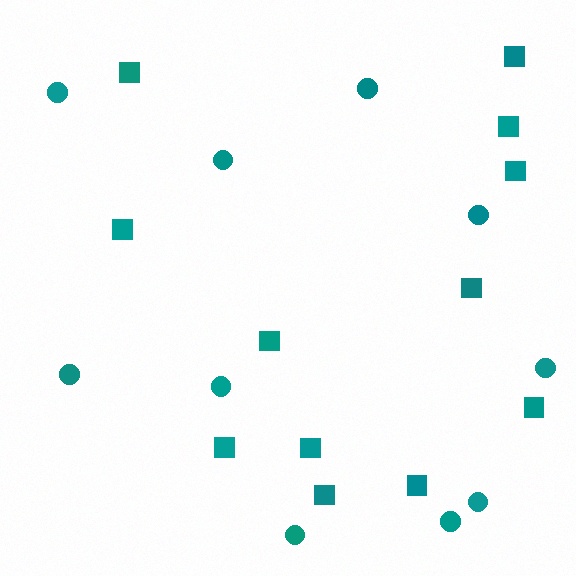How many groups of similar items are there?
There are 2 groups: one group of squares (12) and one group of circles (10).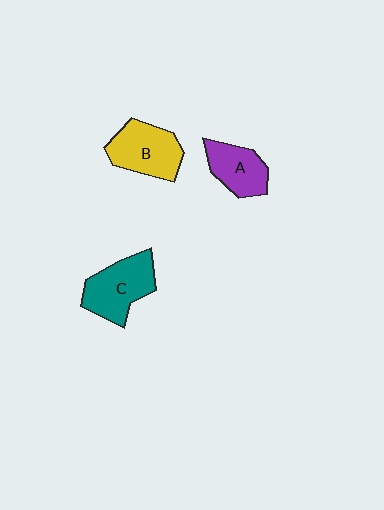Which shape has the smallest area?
Shape A (purple).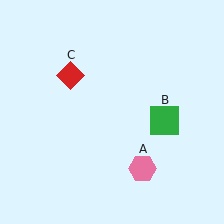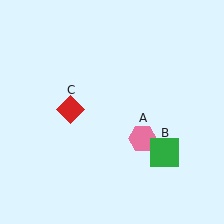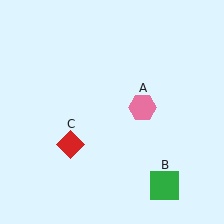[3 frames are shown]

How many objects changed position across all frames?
3 objects changed position: pink hexagon (object A), green square (object B), red diamond (object C).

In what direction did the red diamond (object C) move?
The red diamond (object C) moved down.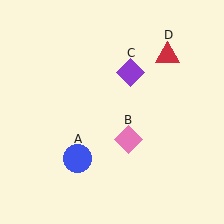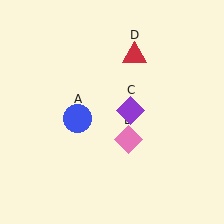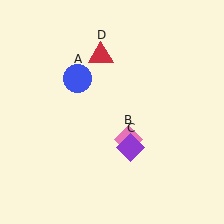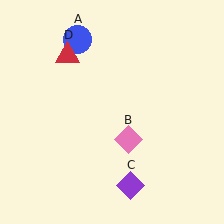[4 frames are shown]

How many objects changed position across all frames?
3 objects changed position: blue circle (object A), purple diamond (object C), red triangle (object D).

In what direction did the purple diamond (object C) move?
The purple diamond (object C) moved down.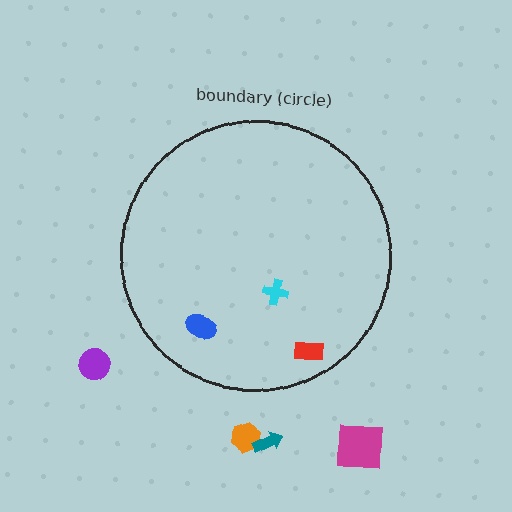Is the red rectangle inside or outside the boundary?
Inside.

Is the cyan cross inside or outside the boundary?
Inside.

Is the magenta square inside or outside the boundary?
Outside.